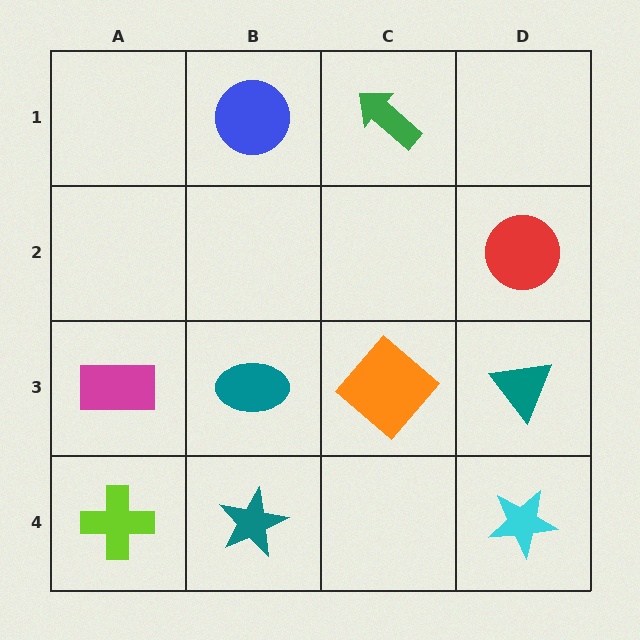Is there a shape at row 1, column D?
No, that cell is empty.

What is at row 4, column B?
A teal star.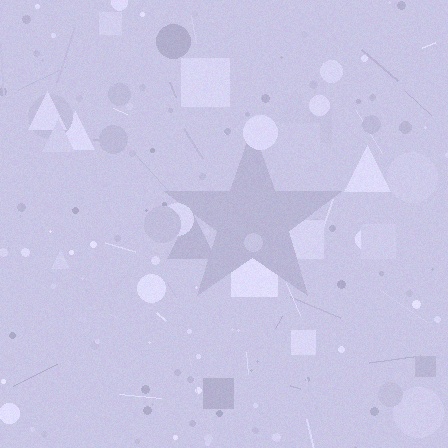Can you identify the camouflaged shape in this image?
The camouflaged shape is a star.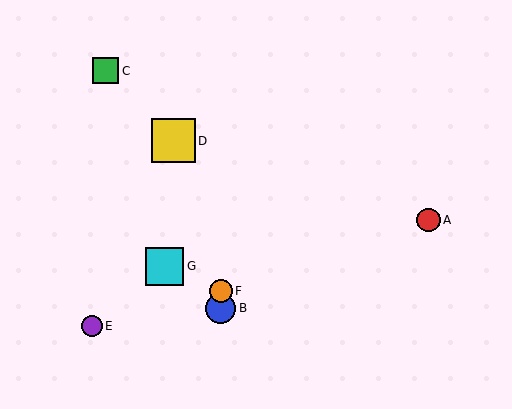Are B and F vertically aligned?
Yes, both are at x≈221.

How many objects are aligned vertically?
2 objects (B, F) are aligned vertically.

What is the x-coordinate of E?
Object E is at x≈92.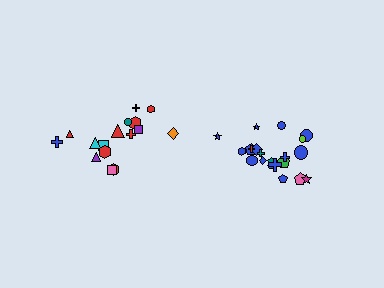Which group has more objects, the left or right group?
The right group.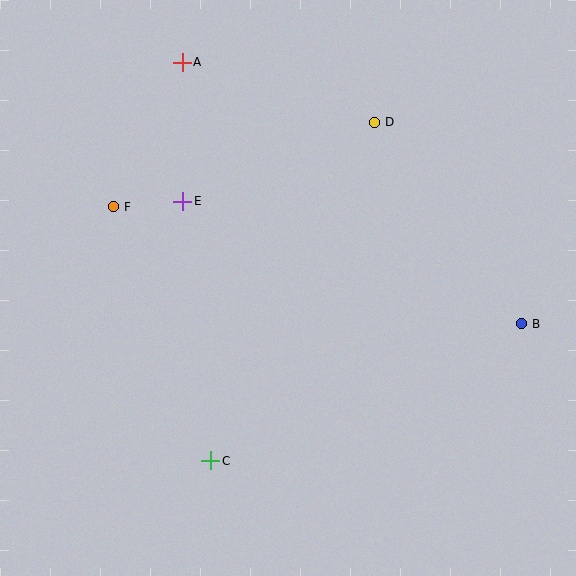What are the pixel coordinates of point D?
Point D is at (374, 122).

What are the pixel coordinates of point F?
Point F is at (113, 207).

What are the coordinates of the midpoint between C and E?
The midpoint between C and E is at (197, 331).